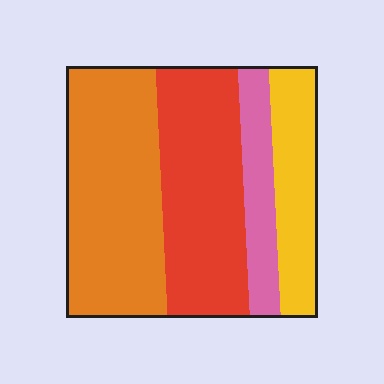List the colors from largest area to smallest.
From largest to smallest: orange, red, yellow, pink.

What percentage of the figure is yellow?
Yellow takes up about one sixth (1/6) of the figure.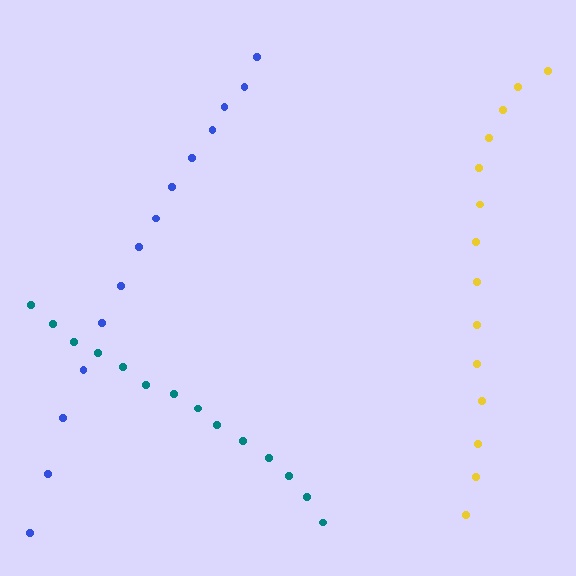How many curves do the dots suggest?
There are 3 distinct paths.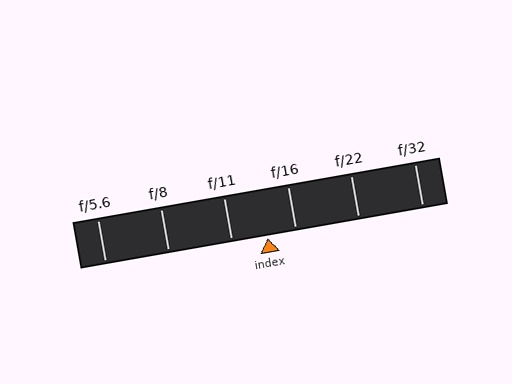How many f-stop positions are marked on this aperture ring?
There are 6 f-stop positions marked.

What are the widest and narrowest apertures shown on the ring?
The widest aperture shown is f/5.6 and the narrowest is f/32.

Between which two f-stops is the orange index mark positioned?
The index mark is between f/11 and f/16.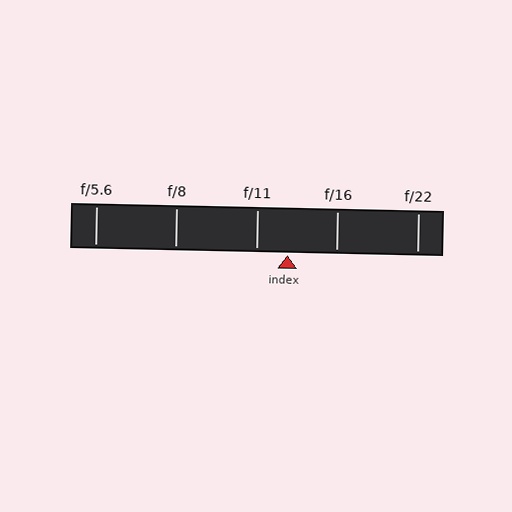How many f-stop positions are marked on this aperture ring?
There are 5 f-stop positions marked.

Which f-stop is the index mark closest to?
The index mark is closest to f/11.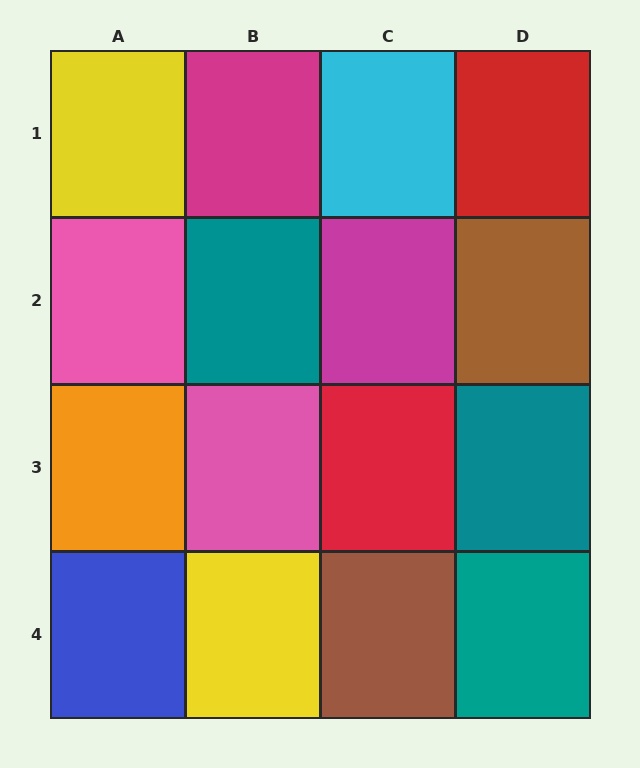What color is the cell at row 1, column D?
Red.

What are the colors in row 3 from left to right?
Orange, pink, red, teal.